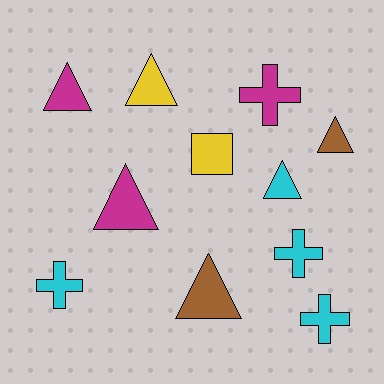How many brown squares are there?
There are no brown squares.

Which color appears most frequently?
Cyan, with 4 objects.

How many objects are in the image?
There are 11 objects.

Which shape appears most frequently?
Triangle, with 6 objects.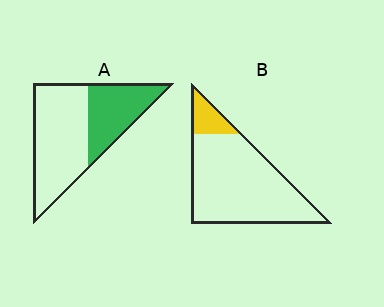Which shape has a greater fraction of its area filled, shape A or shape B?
Shape A.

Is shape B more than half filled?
No.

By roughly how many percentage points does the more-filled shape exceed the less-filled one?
By roughly 25 percentage points (A over B).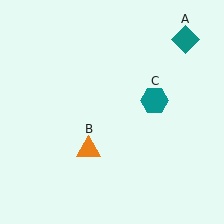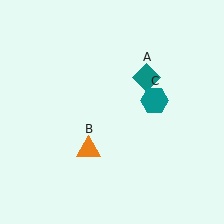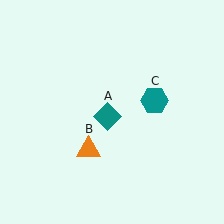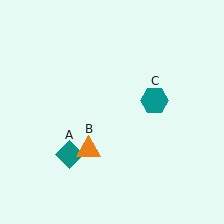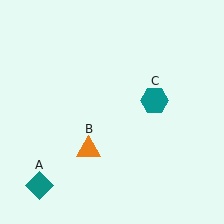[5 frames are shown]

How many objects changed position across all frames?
1 object changed position: teal diamond (object A).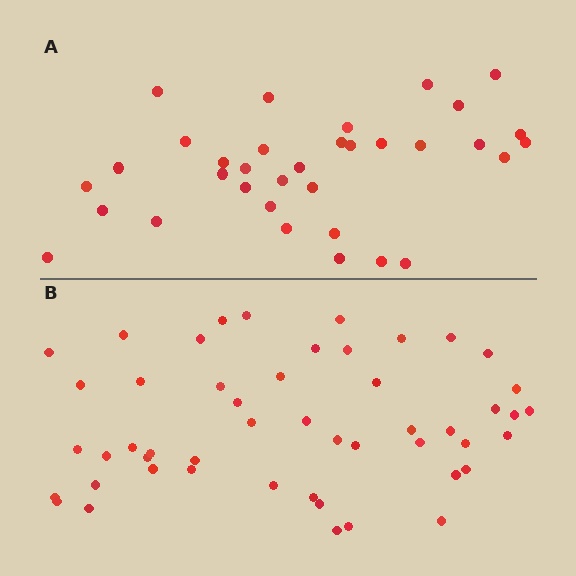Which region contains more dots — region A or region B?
Region B (the bottom region) has more dots.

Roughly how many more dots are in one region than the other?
Region B has approximately 15 more dots than region A.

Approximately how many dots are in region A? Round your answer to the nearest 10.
About 30 dots. (The exact count is 34, which rounds to 30.)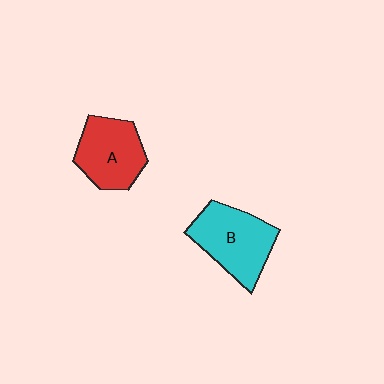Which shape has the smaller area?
Shape A (red).